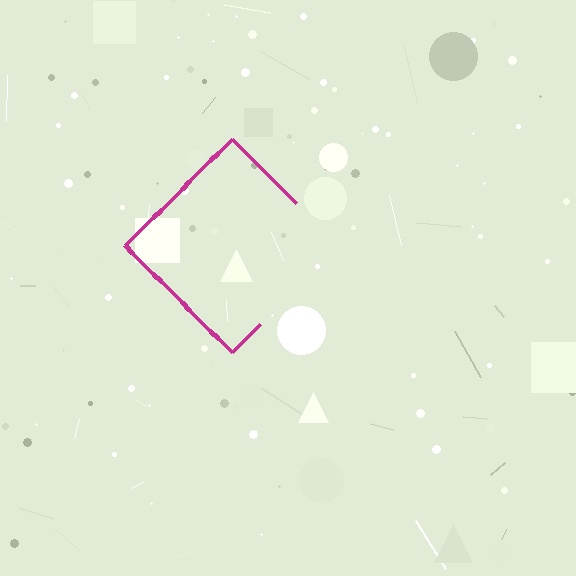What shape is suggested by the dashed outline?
The dashed outline suggests a diamond.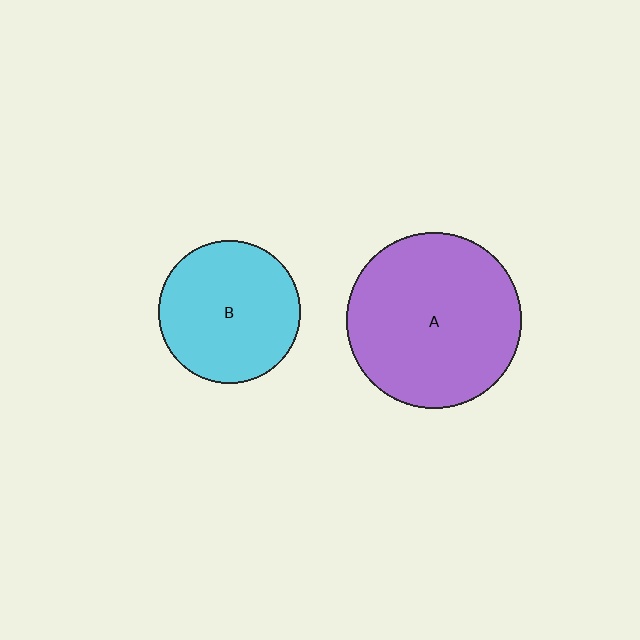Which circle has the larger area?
Circle A (purple).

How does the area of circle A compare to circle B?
Approximately 1.5 times.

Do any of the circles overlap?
No, none of the circles overlap.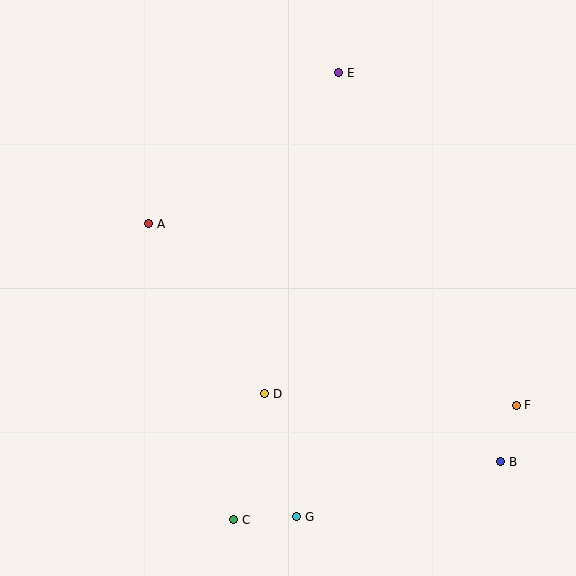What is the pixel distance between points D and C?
The distance between D and C is 130 pixels.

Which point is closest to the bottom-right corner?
Point B is closest to the bottom-right corner.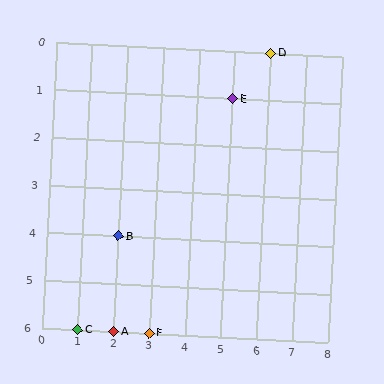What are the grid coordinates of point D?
Point D is at grid coordinates (6, 0).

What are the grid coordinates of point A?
Point A is at grid coordinates (2, 6).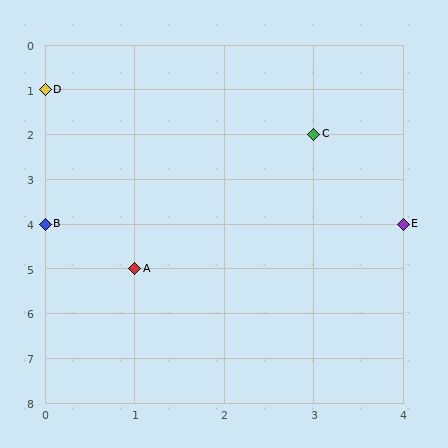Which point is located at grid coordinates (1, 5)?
Point A is at (1, 5).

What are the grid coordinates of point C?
Point C is at grid coordinates (3, 2).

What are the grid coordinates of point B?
Point B is at grid coordinates (0, 4).